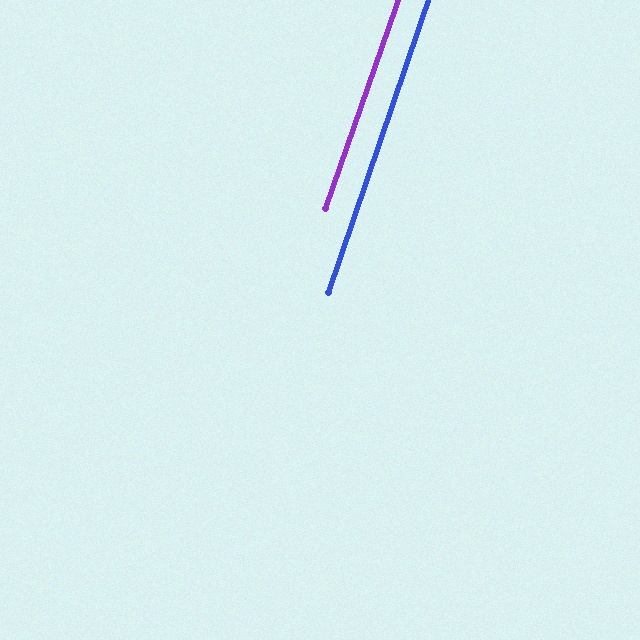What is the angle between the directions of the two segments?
Approximately 0 degrees.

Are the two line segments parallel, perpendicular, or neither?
Parallel — their directions differ by only 0.3°.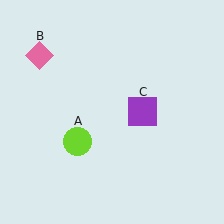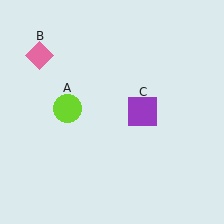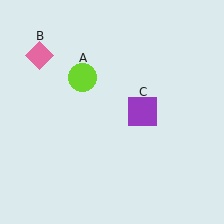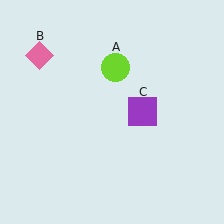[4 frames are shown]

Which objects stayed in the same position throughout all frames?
Pink diamond (object B) and purple square (object C) remained stationary.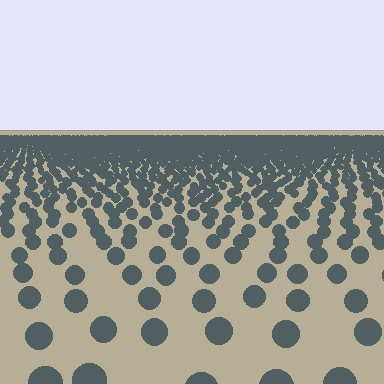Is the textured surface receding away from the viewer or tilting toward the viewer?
The surface is receding away from the viewer. Texture elements get smaller and denser toward the top.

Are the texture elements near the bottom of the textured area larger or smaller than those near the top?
Larger. Near the bottom, elements are closer to the viewer and appear at a bigger on-screen size.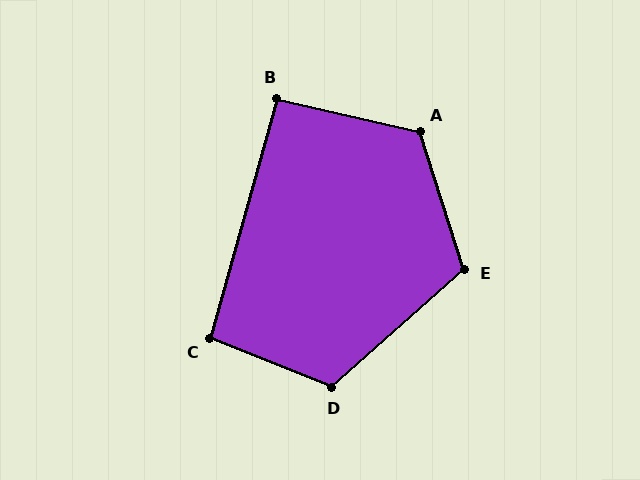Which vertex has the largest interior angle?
A, at approximately 121 degrees.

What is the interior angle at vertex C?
Approximately 96 degrees (obtuse).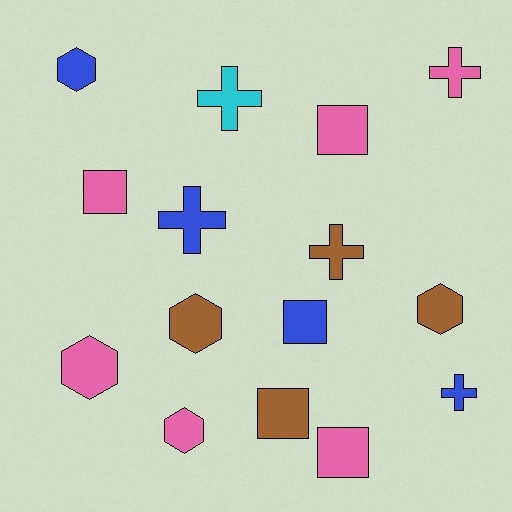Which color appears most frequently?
Pink, with 6 objects.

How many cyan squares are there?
There are no cyan squares.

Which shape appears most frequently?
Hexagon, with 5 objects.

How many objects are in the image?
There are 15 objects.